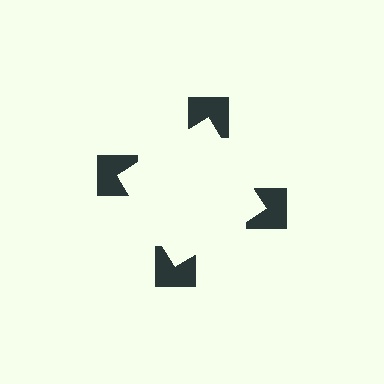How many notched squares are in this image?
There are 4 — one at each vertex of the illusory square.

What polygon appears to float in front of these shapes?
An illusory square — its edges are inferred from the aligned wedge cuts in the notched squares, not physically drawn.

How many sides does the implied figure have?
4 sides.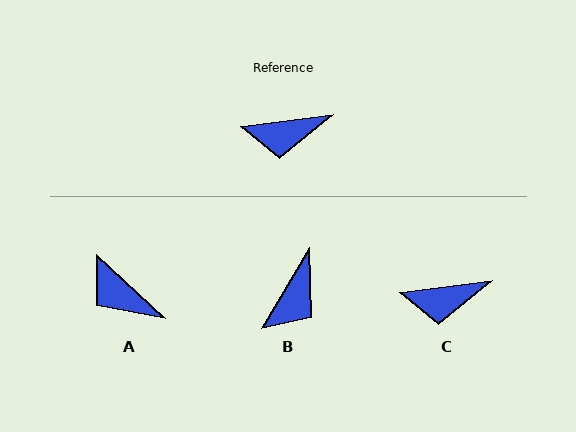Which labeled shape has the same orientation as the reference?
C.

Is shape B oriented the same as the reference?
No, it is off by about 52 degrees.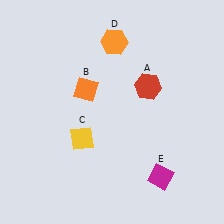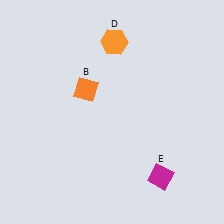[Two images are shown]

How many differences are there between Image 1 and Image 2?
There are 2 differences between the two images.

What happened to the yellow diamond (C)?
The yellow diamond (C) was removed in Image 2. It was in the bottom-left area of Image 1.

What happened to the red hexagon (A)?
The red hexagon (A) was removed in Image 2. It was in the top-right area of Image 1.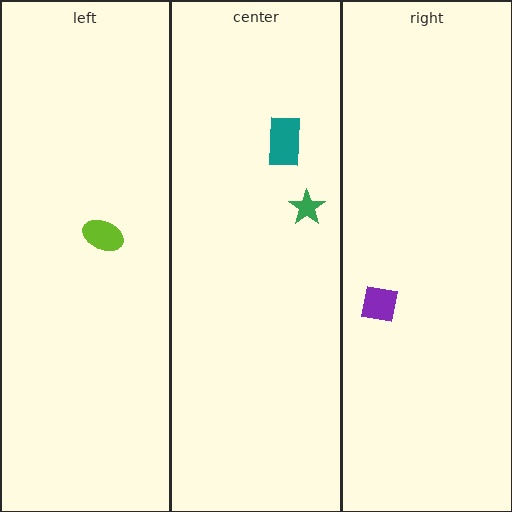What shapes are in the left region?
The lime ellipse.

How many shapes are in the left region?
1.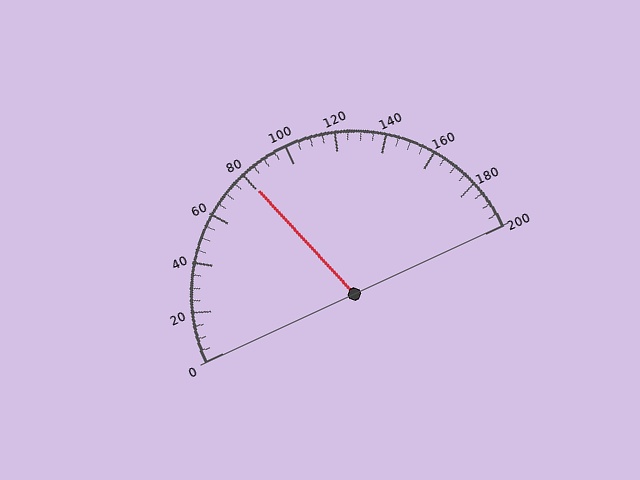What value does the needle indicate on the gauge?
The needle indicates approximately 80.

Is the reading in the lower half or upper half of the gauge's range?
The reading is in the lower half of the range (0 to 200).